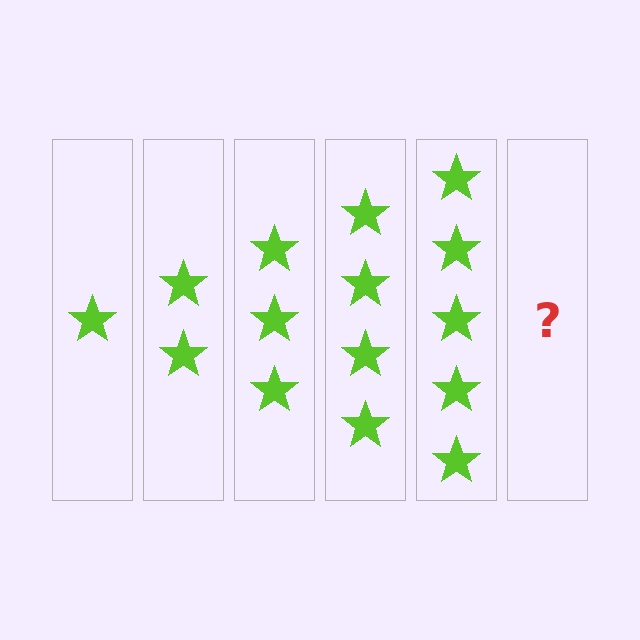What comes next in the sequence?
The next element should be 6 stars.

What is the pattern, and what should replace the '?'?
The pattern is that each step adds one more star. The '?' should be 6 stars.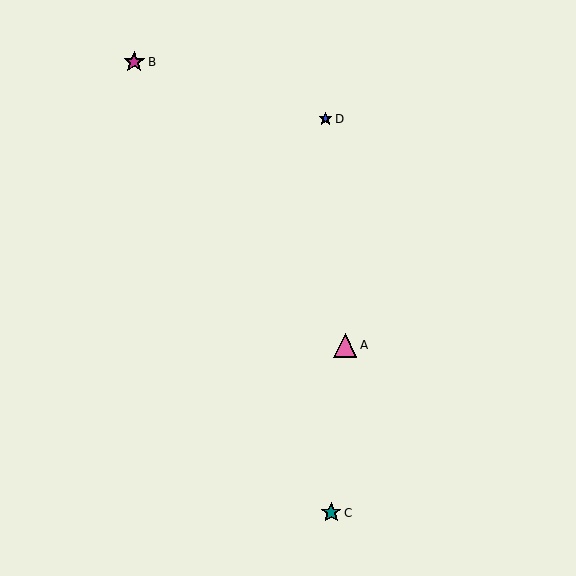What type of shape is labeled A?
Shape A is a pink triangle.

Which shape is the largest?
The pink triangle (labeled A) is the largest.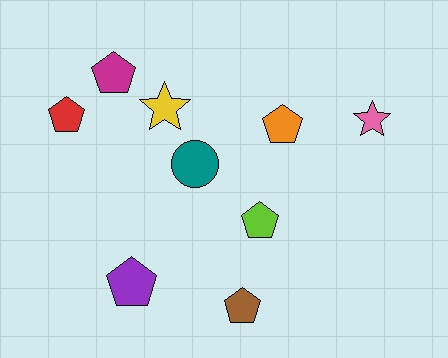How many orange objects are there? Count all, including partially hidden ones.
There is 1 orange object.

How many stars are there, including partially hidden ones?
There are 2 stars.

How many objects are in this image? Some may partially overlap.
There are 9 objects.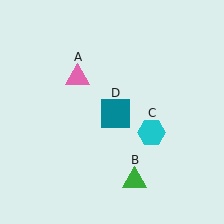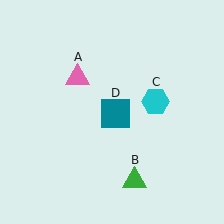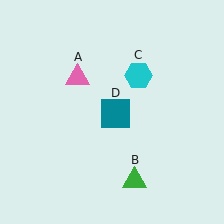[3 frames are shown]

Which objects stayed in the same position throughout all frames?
Pink triangle (object A) and green triangle (object B) and teal square (object D) remained stationary.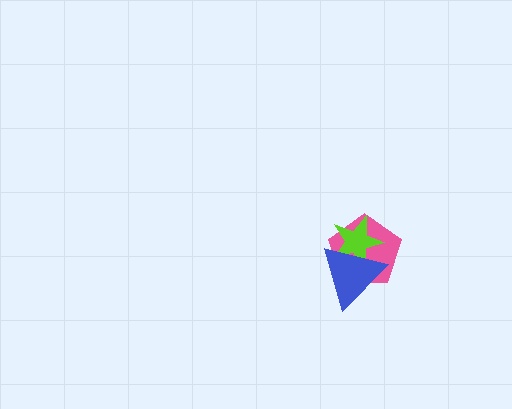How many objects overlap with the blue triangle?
2 objects overlap with the blue triangle.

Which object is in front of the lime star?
The blue triangle is in front of the lime star.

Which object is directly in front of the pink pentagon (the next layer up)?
The lime star is directly in front of the pink pentagon.